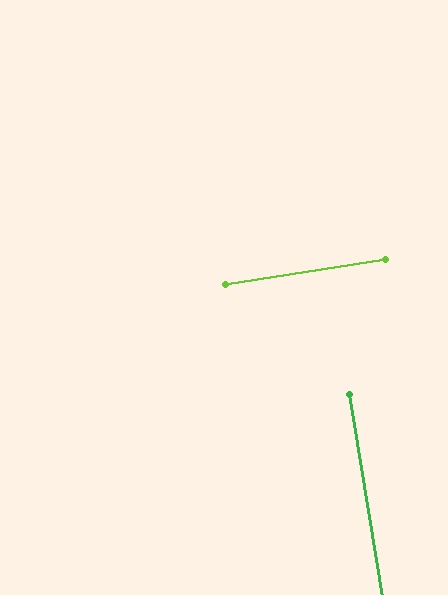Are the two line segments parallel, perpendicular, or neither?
Perpendicular — they meet at approximately 90°.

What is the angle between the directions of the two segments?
Approximately 90 degrees.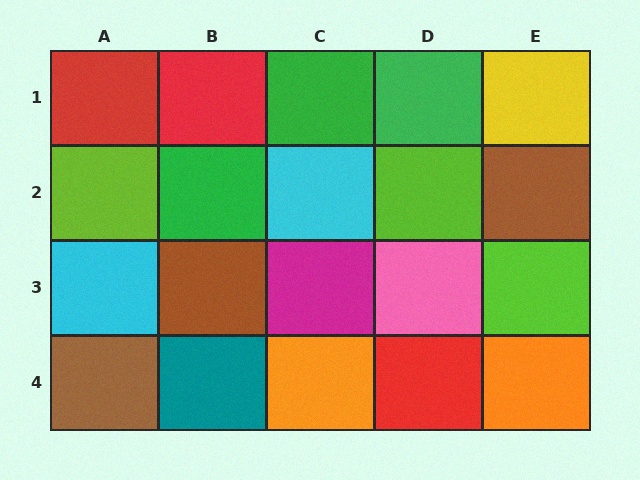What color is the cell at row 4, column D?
Red.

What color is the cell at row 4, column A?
Brown.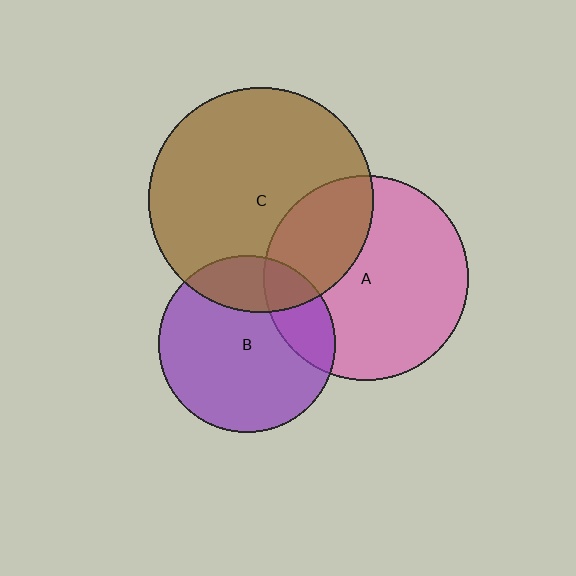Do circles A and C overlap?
Yes.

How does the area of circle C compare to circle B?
Approximately 1.6 times.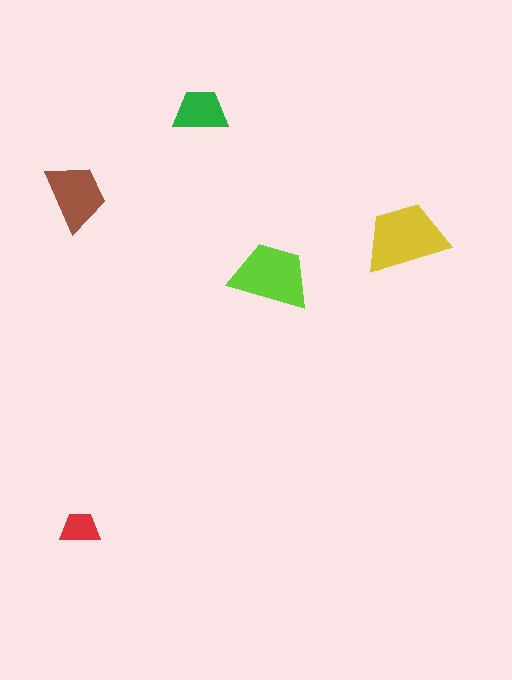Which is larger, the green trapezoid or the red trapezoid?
The green one.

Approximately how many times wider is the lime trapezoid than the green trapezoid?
About 1.5 times wider.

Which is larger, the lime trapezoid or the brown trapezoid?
The lime one.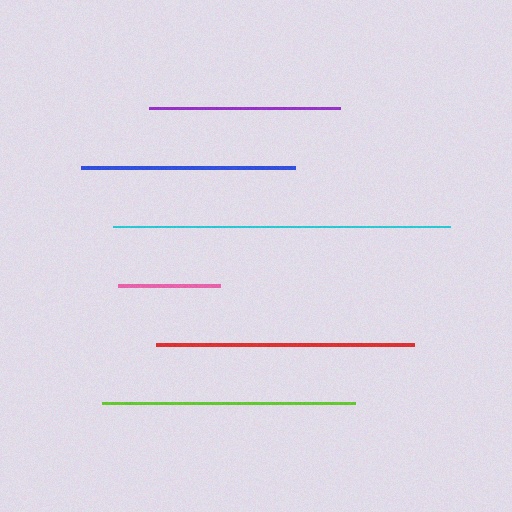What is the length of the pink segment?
The pink segment is approximately 102 pixels long.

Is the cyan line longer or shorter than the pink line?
The cyan line is longer than the pink line.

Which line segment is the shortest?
The pink line is the shortest at approximately 102 pixels.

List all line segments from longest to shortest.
From longest to shortest: cyan, red, lime, blue, purple, pink.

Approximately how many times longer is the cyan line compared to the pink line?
The cyan line is approximately 3.3 times the length of the pink line.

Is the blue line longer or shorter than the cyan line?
The cyan line is longer than the blue line.